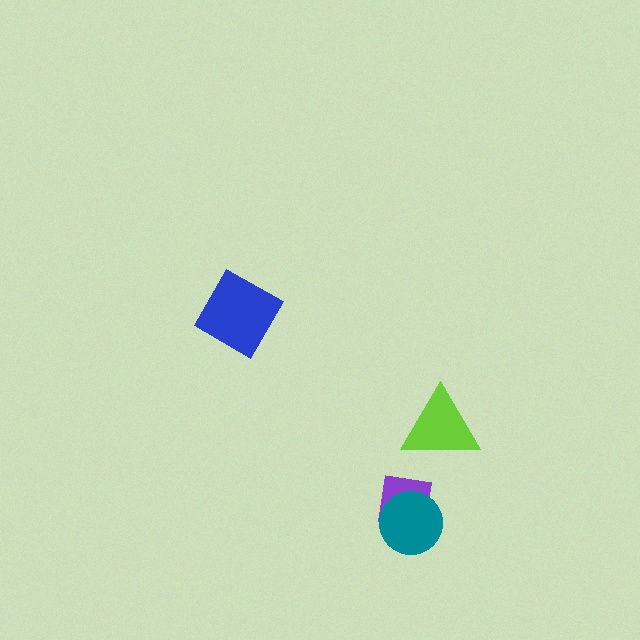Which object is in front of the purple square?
The teal circle is in front of the purple square.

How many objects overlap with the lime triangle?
0 objects overlap with the lime triangle.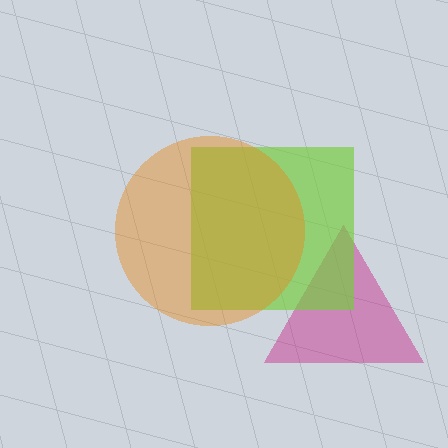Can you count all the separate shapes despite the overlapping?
Yes, there are 3 separate shapes.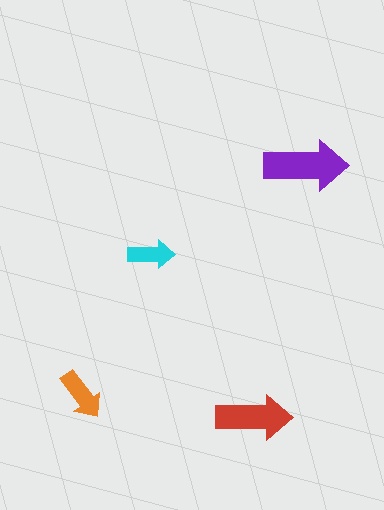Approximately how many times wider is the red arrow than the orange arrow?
About 1.5 times wider.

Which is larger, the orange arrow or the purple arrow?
The purple one.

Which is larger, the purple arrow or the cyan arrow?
The purple one.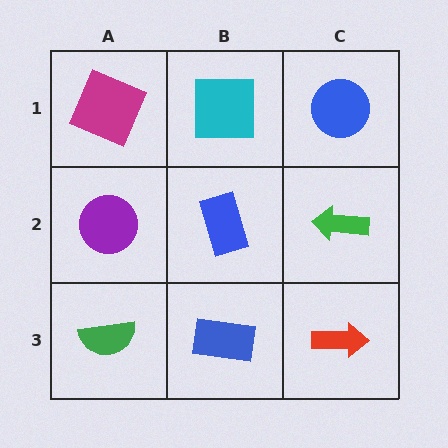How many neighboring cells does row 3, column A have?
2.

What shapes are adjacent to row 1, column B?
A blue rectangle (row 2, column B), a magenta square (row 1, column A), a blue circle (row 1, column C).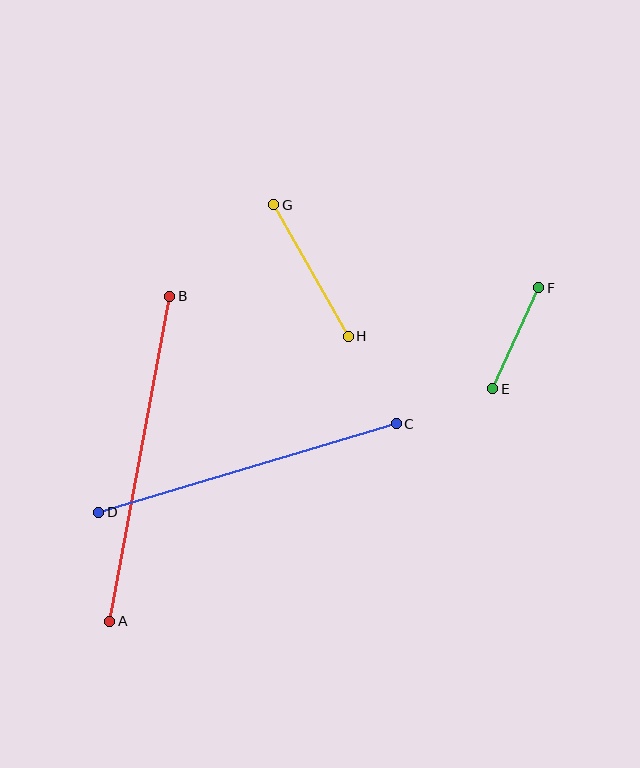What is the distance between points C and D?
The distance is approximately 310 pixels.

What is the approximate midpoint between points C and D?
The midpoint is at approximately (248, 468) pixels.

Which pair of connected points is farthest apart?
Points A and B are farthest apart.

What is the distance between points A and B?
The distance is approximately 331 pixels.